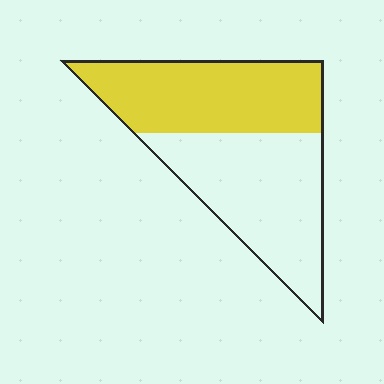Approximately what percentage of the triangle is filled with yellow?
Approximately 50%.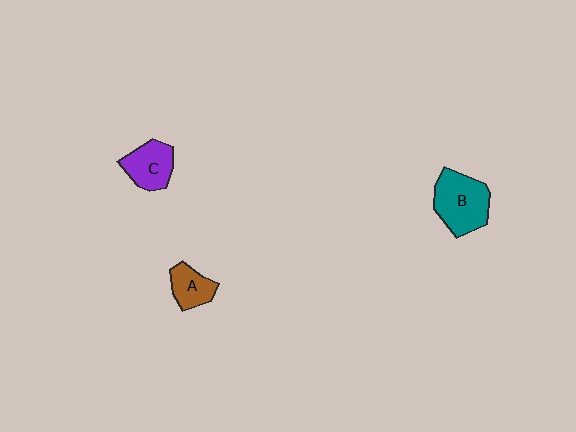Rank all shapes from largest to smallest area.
From largest to smallest: B (teal), C (purple), A (brown).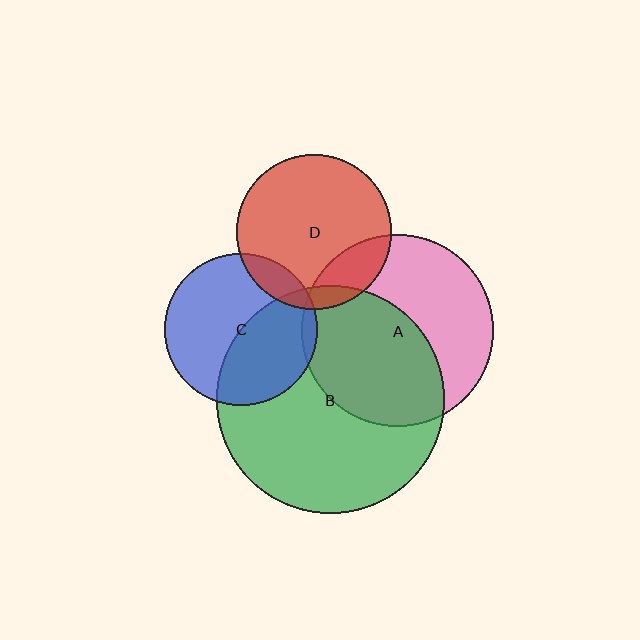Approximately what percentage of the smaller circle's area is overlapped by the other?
Approximately 20%.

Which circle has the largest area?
Circle B (green).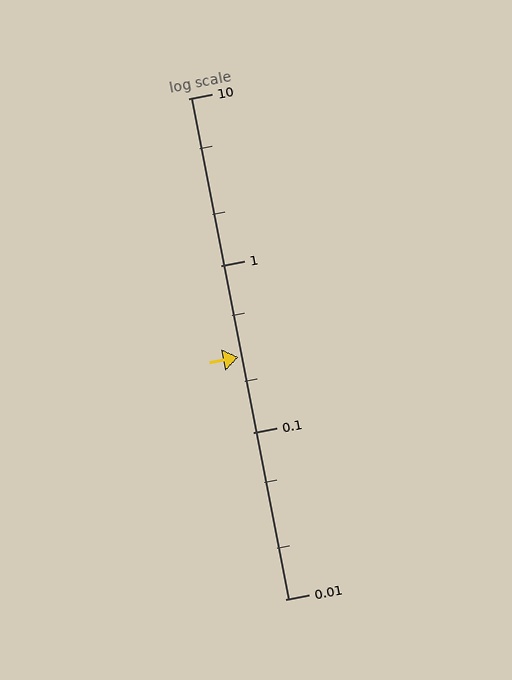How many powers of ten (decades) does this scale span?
The scale spans 3 decades, from 0.01 to 10.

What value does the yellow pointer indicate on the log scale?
The pointer indicates approximately 0.28.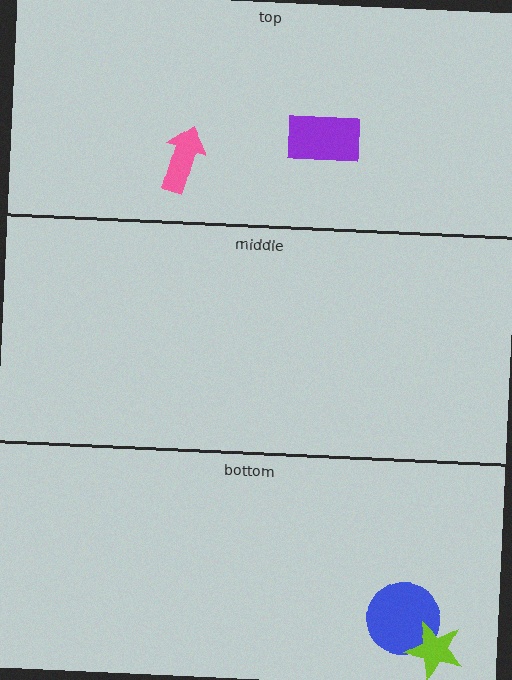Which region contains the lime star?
The bottom region.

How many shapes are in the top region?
2.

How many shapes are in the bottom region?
2.